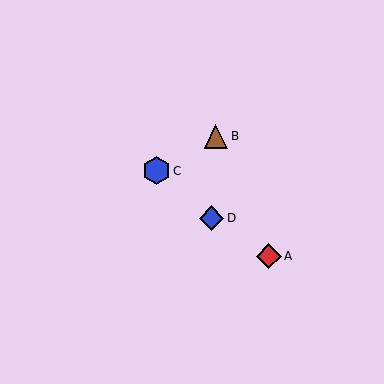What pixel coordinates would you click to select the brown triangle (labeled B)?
Click at (216, 136) to select the brown triangle B.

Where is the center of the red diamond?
The center of the red diamond is at (269, 256).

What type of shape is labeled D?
Shape D is a blue diamond.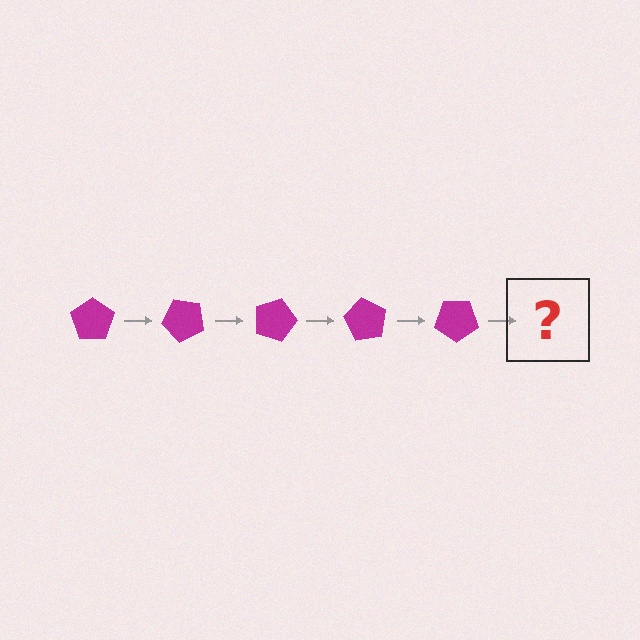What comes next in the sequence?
The next element should be a magenta pentagon rotated 225 degrees.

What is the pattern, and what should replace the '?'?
The pattern is that the pentagon rotates 45 degrees each step. The '?' should be a magenta pentagon rotated 225 degrees.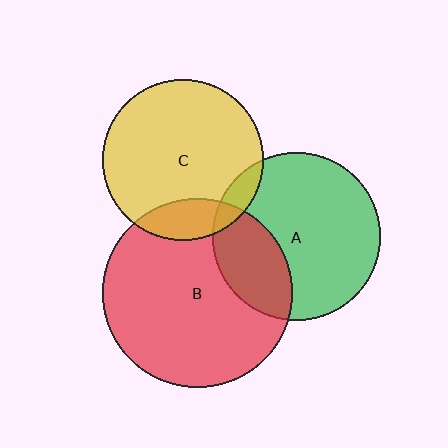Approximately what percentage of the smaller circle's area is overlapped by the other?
Approximately 30%.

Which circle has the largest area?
Circle B (red).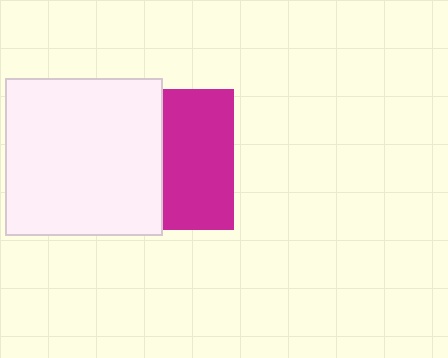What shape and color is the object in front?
The object in front is a white square.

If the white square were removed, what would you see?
You would see the complete magenta square.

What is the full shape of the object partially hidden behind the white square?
The partially hidden object is a magenta square.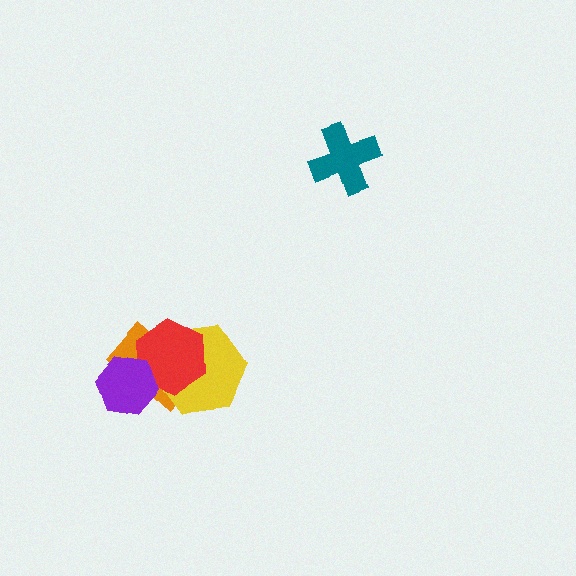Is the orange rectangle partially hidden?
Yes, it is partially covered by another shape.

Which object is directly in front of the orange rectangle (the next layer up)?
The yellow hexagon is directly in front of the orange rectangle.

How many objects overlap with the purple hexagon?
2 objects overlap with the purple hexagon.